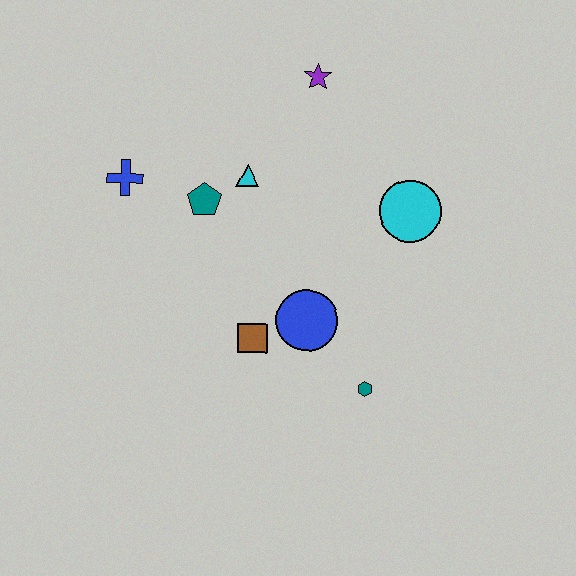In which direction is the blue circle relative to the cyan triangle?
The blue circle is below the cyan triangle.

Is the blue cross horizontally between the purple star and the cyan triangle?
No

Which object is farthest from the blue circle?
The purple star is farthest from the blue circle.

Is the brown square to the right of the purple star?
No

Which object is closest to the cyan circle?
The blue circle is closest to the cyan circle.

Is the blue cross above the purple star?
No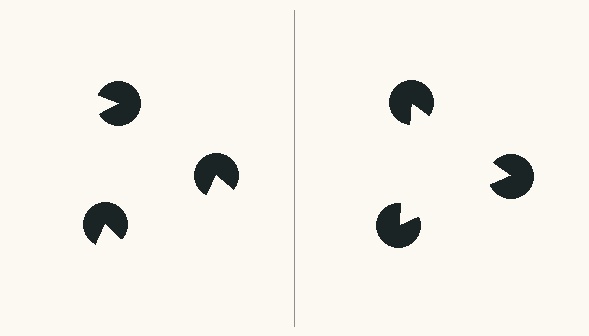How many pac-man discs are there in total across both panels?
6 — 3 on each side.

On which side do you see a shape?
An illusory triangle appears on the right side. On the left side the wedge cuts are rotated, so no coherent shape forms.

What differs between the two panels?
The pac-man discs are positioned identically on both sides; only the wedge orientations differ. On the right they align to a triangle; on the left they are misaligned.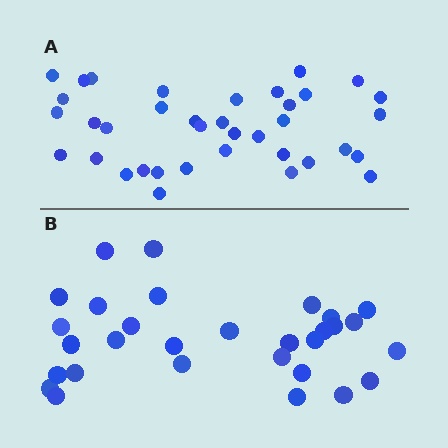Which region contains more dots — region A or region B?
Region A (the top region) has more dots.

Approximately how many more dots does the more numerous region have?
Region A has roughly 8 or so more dots than region B.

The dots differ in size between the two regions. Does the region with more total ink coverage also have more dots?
No. Region B has more total ink coverage because its dots are larger, but region A actually contains more individual dots. Total area can be misleading — the number of items is what matters here.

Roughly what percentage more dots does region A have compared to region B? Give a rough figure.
About 25% more.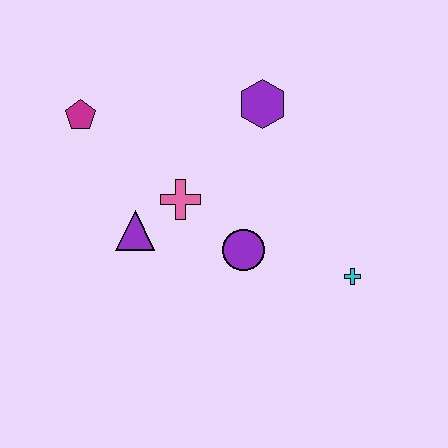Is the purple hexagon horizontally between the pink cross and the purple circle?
No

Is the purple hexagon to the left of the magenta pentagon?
No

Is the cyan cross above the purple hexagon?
No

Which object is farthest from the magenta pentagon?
The cyan cross is farthest from the magenta pentagon.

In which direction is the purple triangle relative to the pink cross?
The purple triangle is to the left of the pink cross.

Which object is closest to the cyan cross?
The purple circle is closest to the cyan cross.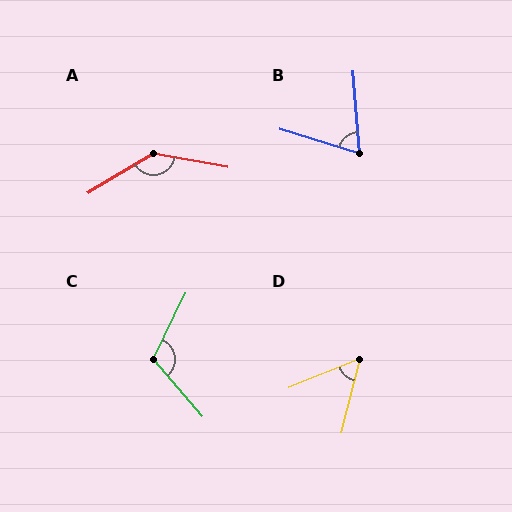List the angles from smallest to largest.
D (54°), B (69°), C (113°), A (139°).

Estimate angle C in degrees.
Approximately 113 degrees.